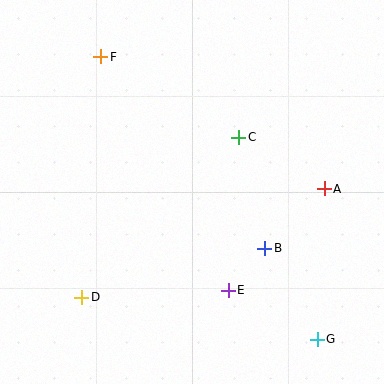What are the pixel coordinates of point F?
Point F is at (100, 57).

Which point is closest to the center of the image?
Point C at (239, 137) is closest to the center.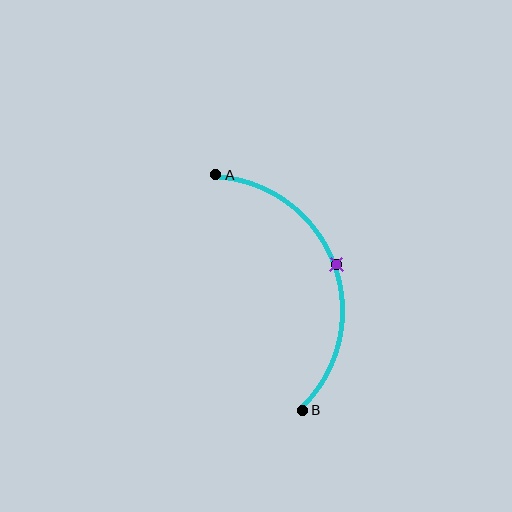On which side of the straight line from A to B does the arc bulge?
The arc bulges to the right of the straight line connecting A and B.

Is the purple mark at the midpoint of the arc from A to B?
Yes. The purple mark lies on the arc at equal arc-length from both A and B — it is the arc midpoint.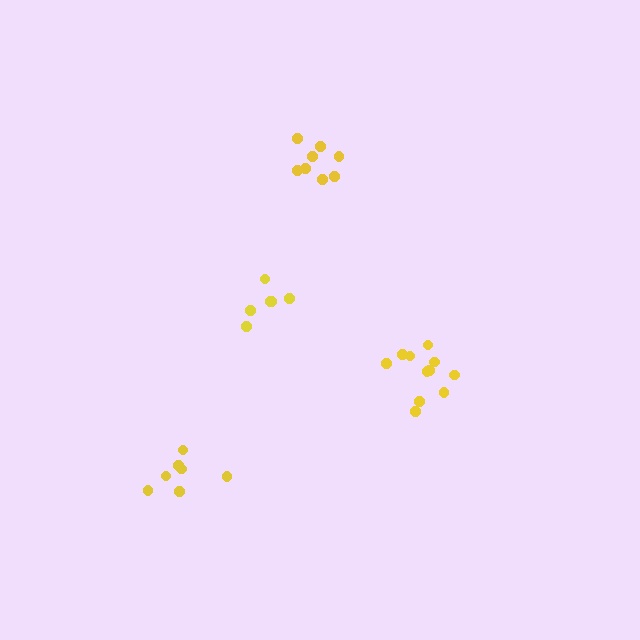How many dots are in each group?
Group 1: 11 dots, Group 2: 6 dots, Group 3: 7 dots, Group 4: 8 dots (32 total).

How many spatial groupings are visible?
There are 4 spatial groupings.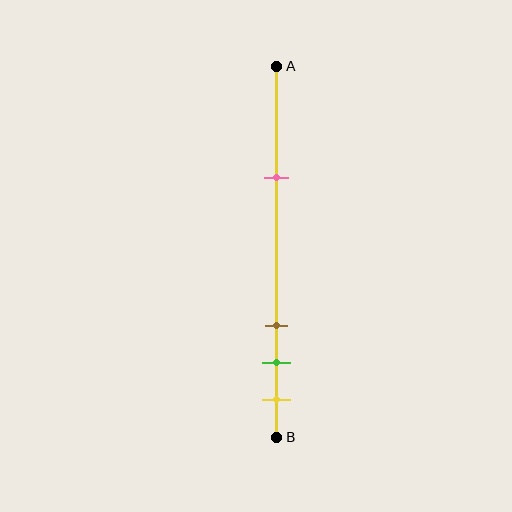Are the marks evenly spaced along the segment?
No, the marks are not evenly spaced.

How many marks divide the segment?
There are 4 marks dividing the segment.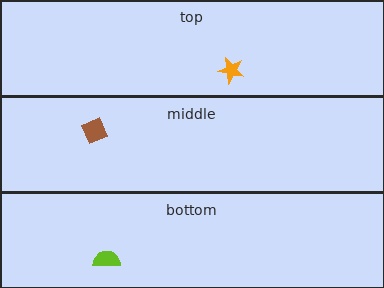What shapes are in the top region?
The orange star.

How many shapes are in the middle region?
1.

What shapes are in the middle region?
The brown diamond.